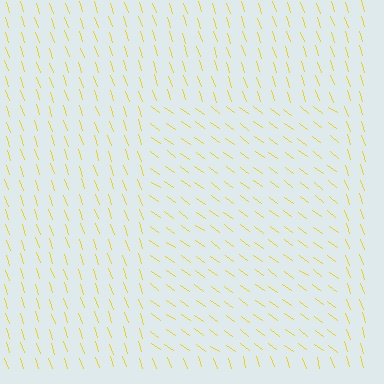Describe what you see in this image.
The image is filled with small yellow line segments. A rectangle region in the image has lines oriented differently from the surrounding lines, creating a visible texture boundary.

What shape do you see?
I see a rectangle.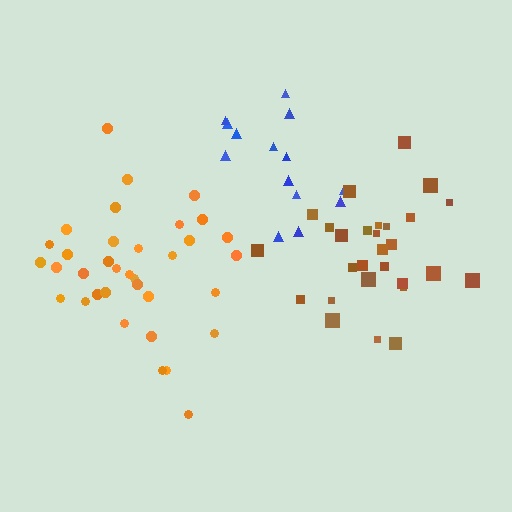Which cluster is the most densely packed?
Brown.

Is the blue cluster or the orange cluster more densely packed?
Blue.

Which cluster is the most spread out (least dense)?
Orange.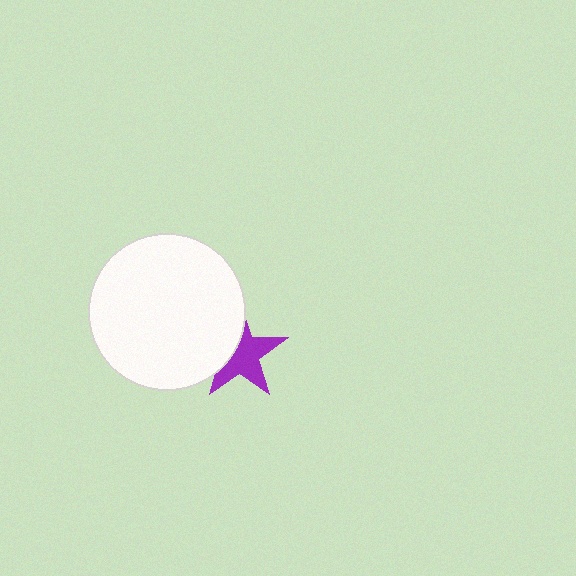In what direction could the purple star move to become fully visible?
The purple star could move right. That would shift it out from behind the white circle entirely.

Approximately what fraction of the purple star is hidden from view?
Roughly 37% of the purple star is hidden behind the white circle.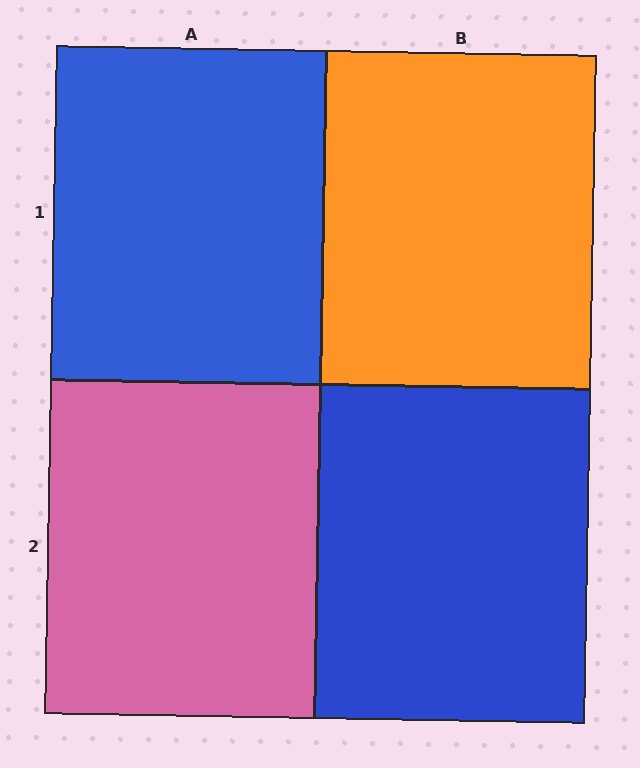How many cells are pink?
1 cell is pink.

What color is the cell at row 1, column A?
Blue.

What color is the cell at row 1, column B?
Orange.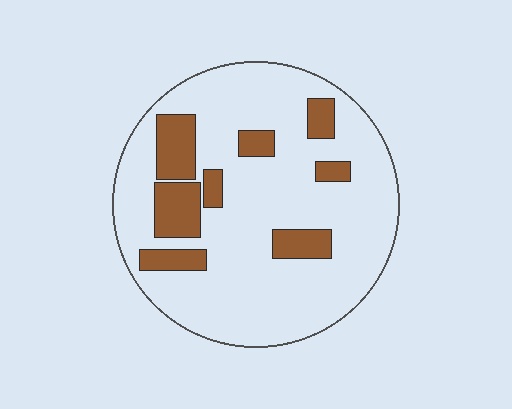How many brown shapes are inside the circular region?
8.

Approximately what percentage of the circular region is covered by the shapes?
Approximately 20%.